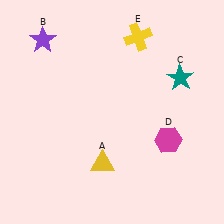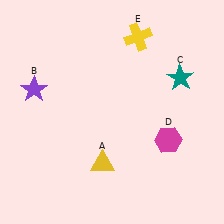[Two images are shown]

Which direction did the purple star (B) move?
The purple star (B) moved down.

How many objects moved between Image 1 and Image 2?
1 object moved between the two images.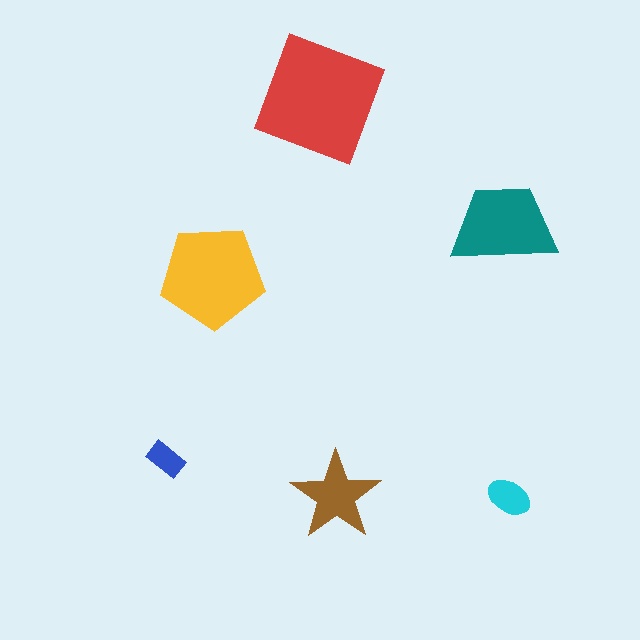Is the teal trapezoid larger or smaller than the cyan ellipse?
Larger.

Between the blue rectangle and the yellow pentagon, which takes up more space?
The yellow pentagon.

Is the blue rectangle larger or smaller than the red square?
Smaller.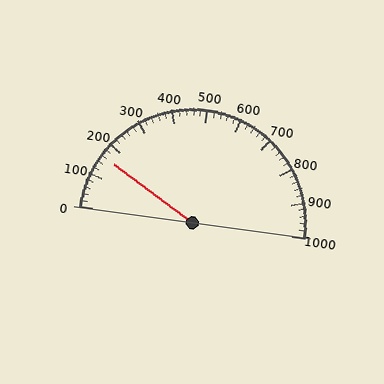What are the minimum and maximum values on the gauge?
The gauge ranges from 0 to 1000.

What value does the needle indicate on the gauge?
The needle indicates approximately 160.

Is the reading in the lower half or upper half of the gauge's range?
The reading is in the lower half of the range (0 to 1000).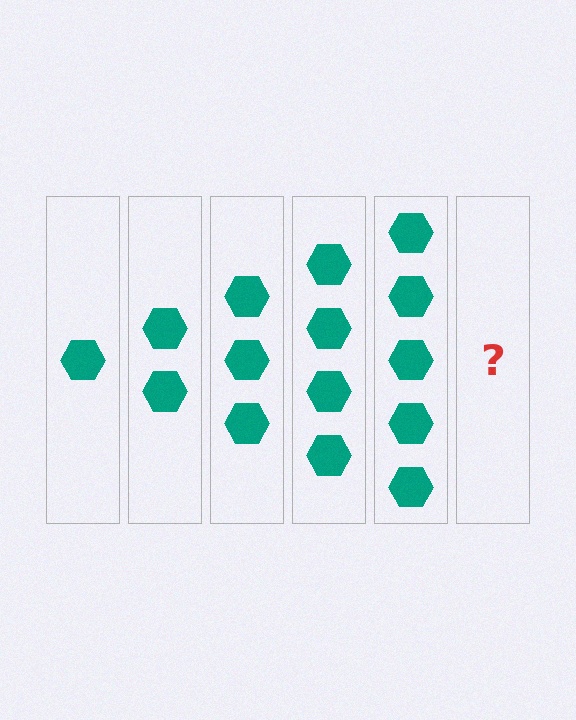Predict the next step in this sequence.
The next step is 6 hexagons.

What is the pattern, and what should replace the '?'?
The pattern is that each step adds one more hexagon. The '?' should be 6 hexagons.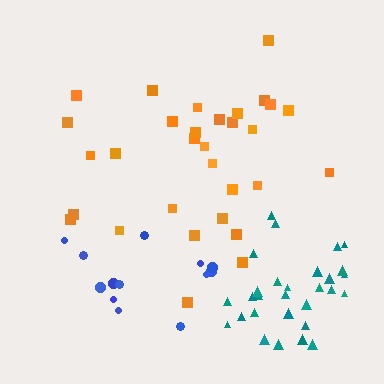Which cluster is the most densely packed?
Teal.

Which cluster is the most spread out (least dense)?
Blue.